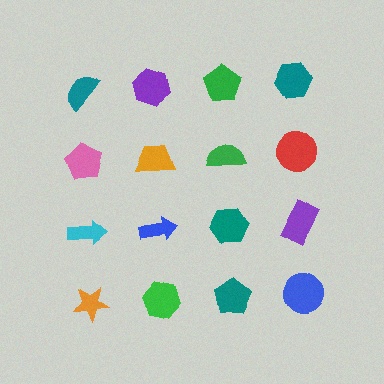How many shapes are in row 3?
4 shapes.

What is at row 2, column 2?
An orange trapezoid.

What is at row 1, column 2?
A purple hexagon.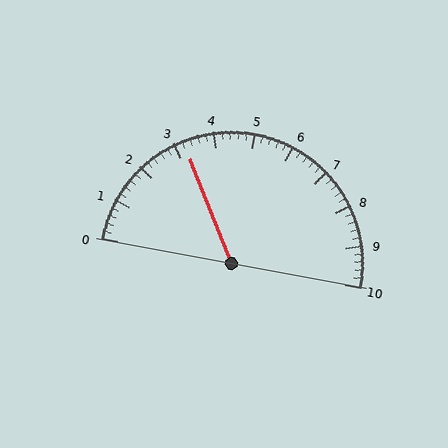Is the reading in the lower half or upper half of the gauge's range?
The reading is in the lower half of the range (0 to 10).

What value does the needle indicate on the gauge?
The needle indicates approximately 3.2.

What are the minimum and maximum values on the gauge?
The gauge ranges from 0 to 10.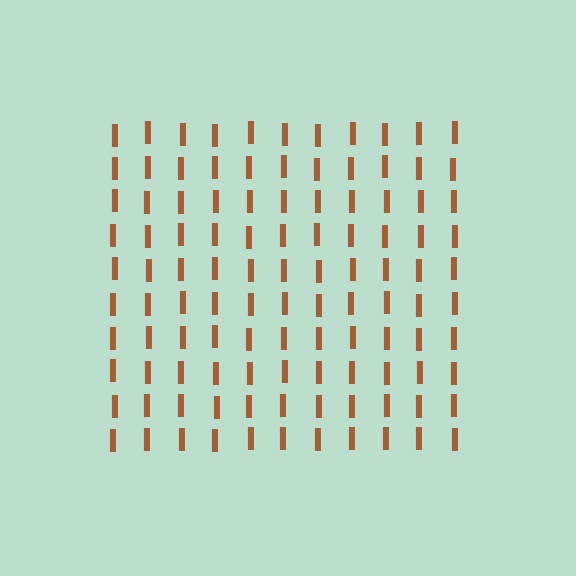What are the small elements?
The small elements are letter I's.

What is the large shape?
The large shape is a square.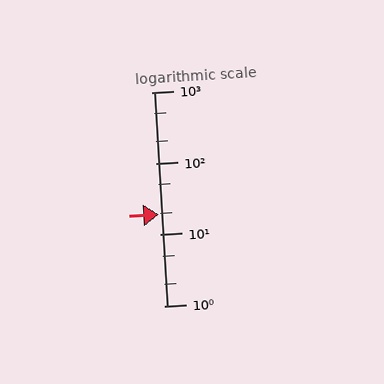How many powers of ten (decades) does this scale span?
The scale spans 3 decades, from 1 to 1000.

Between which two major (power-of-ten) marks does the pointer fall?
The pointer is between 10 and 100.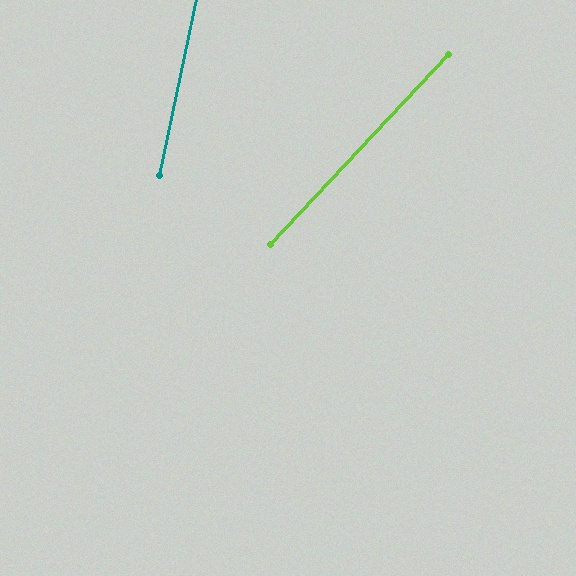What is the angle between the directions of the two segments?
Approximately 31 degrees.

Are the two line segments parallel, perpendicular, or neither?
Neither parallel nor perpendicular — they differ by about 31°.